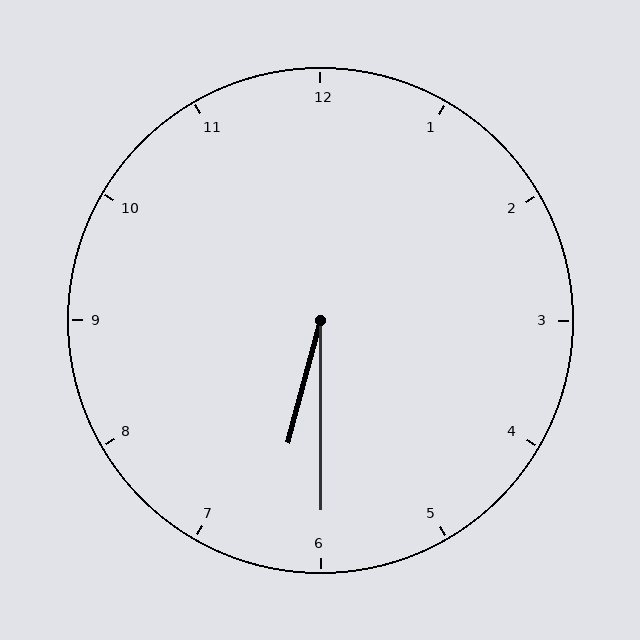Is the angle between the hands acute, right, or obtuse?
It is acute.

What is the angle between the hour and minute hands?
Approximately 15 degrees.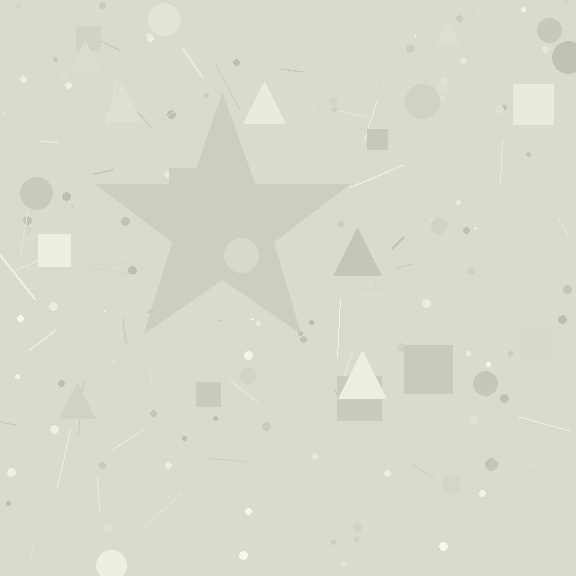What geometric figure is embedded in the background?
A star is embedded in the background.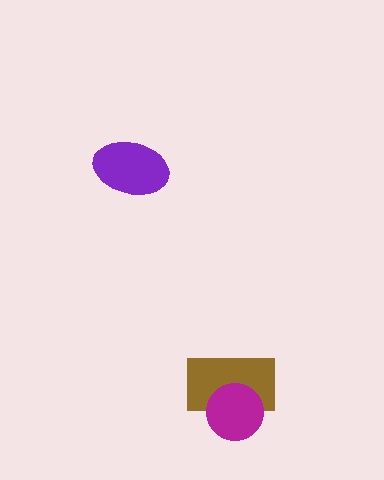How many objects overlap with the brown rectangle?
1 object overlaps with the brown rectangle.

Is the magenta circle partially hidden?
No, no other shape covers it.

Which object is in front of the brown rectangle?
The magenta circle is in front of the brown rectangle.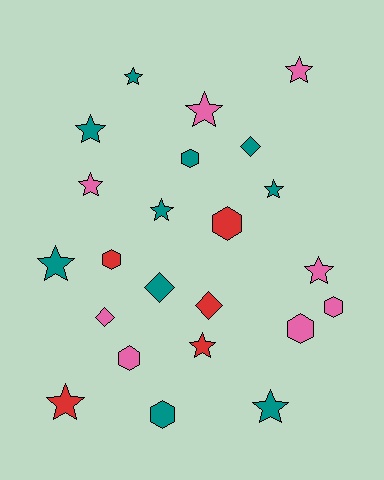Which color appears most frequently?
Teal, with 10 objects.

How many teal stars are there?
There are 6 teal stars.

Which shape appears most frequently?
Star, with 12 objects.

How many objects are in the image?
There are 23 objects.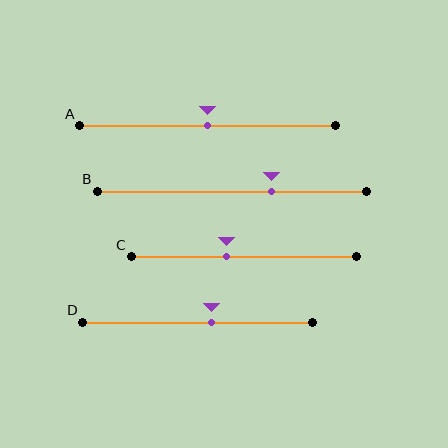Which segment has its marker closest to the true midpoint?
Segment A has its marker closest to the true midpoint.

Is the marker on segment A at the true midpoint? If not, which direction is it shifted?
Yes, the marker on segment A is at the true midpoint.